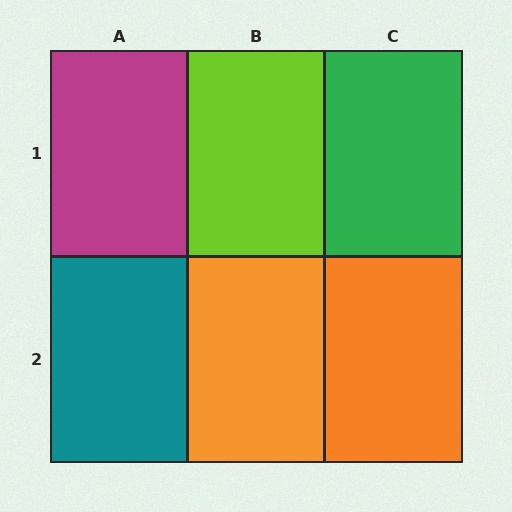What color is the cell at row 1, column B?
Lime.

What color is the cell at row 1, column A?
Magenta.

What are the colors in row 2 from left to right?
Teal, orange, orange.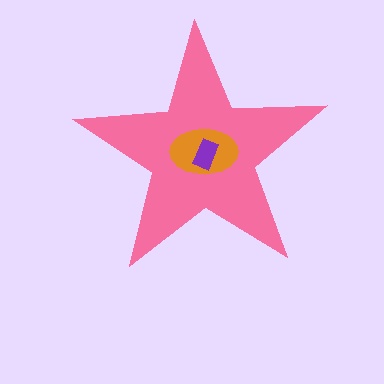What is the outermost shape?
The pink star.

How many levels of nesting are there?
3.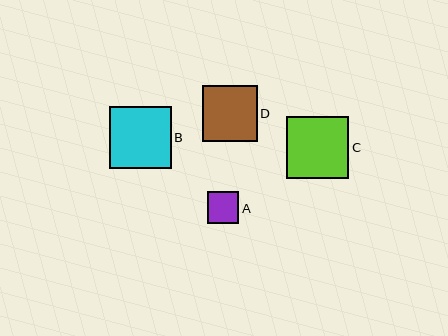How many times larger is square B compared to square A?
Square B is approximately 2.0 times the size of square A.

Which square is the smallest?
Square A is the smallest with a size of approximately 32 pixels.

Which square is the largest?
Square C is the largest with a size of approximately 62 pixels.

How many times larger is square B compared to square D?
Square B is approximately 1.1 times the size of square D.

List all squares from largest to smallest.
From largest to smallest: C, B, D, A.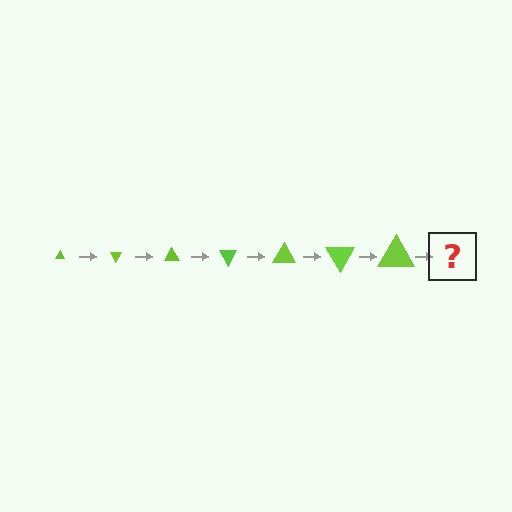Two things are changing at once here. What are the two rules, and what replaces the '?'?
The two rules are that the triangle grows larger each step and it rotates 60 degrees each step. The '?' should be a triangle, larger than the previous one and rotated 420 degrees from the start.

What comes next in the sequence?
The next element should be a triangle, larger than the previous one and rotated 420 degrees from the start.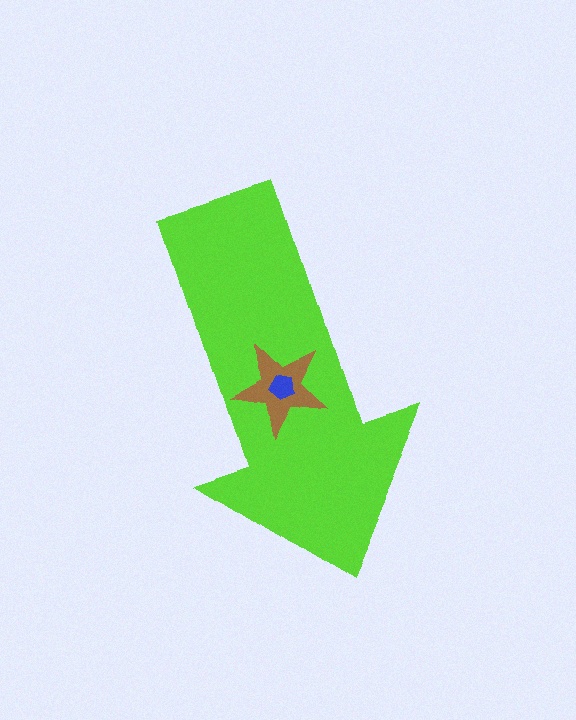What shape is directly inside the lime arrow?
The brown star.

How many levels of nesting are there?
3.